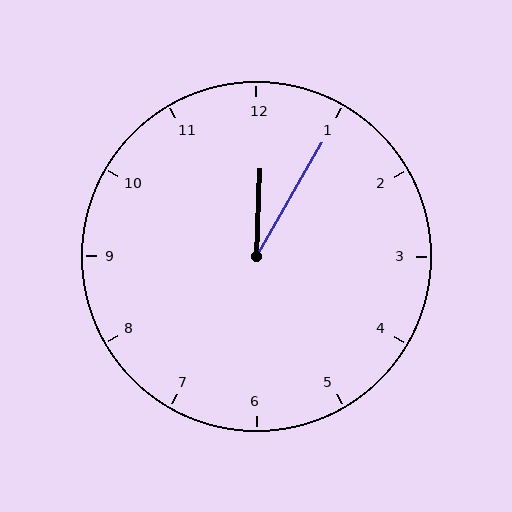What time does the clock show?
12:05.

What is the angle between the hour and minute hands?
Approximately 28 degrees.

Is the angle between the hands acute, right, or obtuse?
It is acute.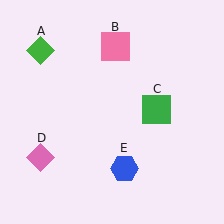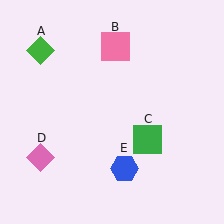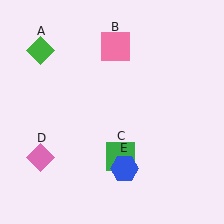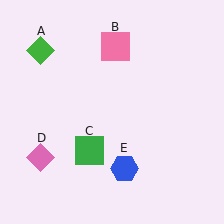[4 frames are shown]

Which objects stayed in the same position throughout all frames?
Green diamond (object A) and pink square (object B) and pink diamond (object D) and blue hexagon (object E) remained stationary.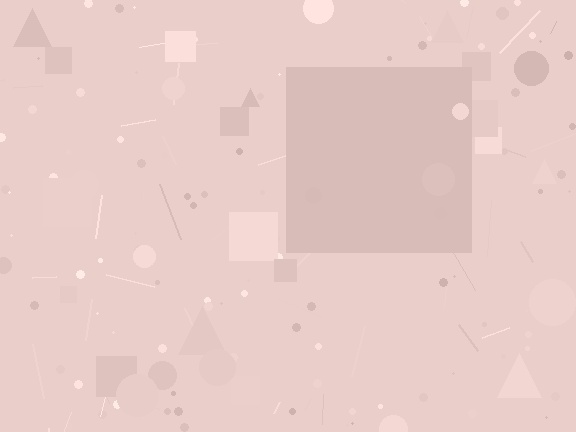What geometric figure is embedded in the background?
A square is embedded in the background.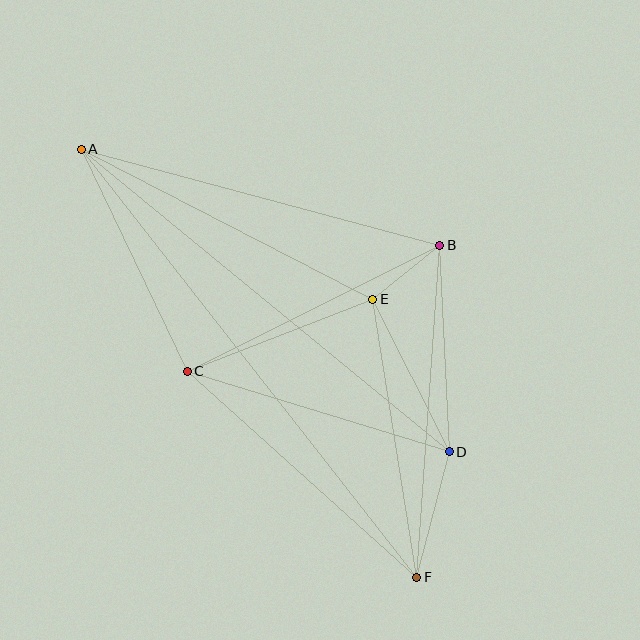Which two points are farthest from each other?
Points A and F are farthest from each other.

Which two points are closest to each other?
Points B and E are closest to each other.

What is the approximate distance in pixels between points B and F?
The distance between B and F is approximately 333 pixels.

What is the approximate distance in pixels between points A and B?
The distance between A and B is approximately 371 pixels.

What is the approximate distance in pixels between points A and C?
The distance between A and C is approximately 246 pixels.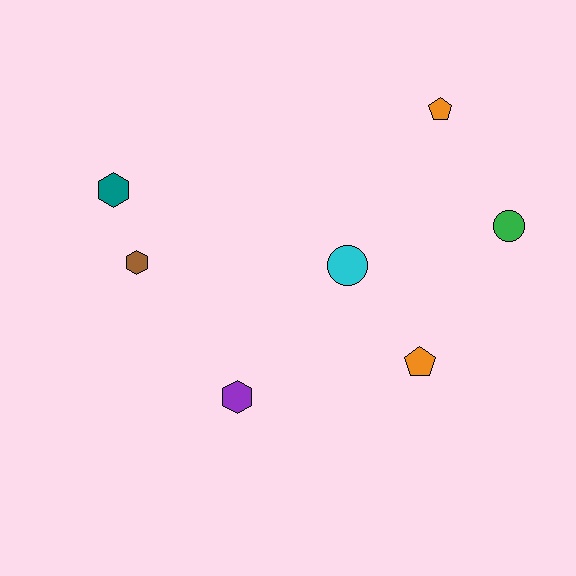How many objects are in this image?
There are 7 objects.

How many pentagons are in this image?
There are 2 pentagons.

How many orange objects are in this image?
There are 2 orange objects.